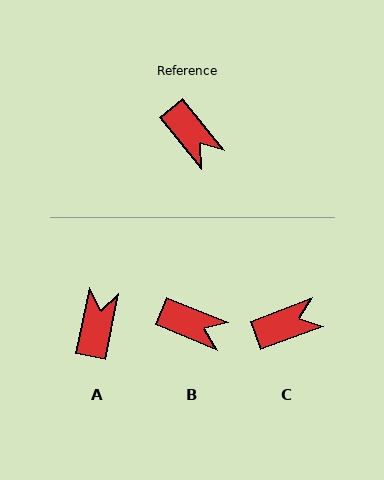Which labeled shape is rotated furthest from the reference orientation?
A, about 129 degrees away.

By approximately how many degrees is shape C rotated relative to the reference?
Approximately 71 degrees counter-clockwise.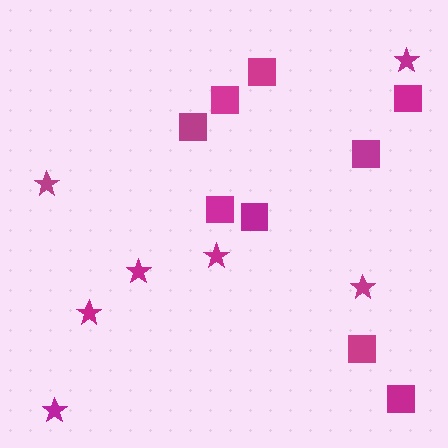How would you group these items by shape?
There are 2 groups: one group of squares (9) and one group of stars (7).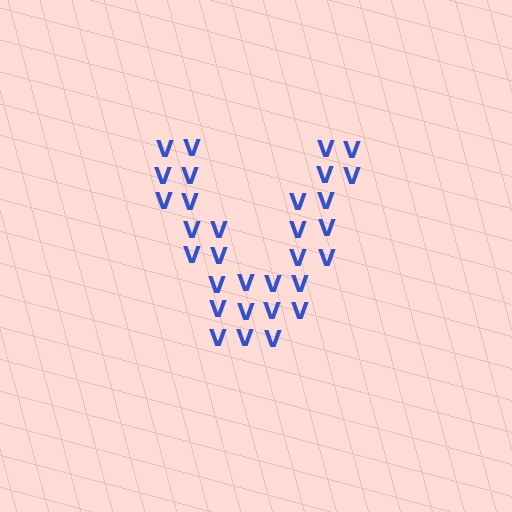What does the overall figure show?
The overall figure shows the letter V.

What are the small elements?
The small elements are letter V's.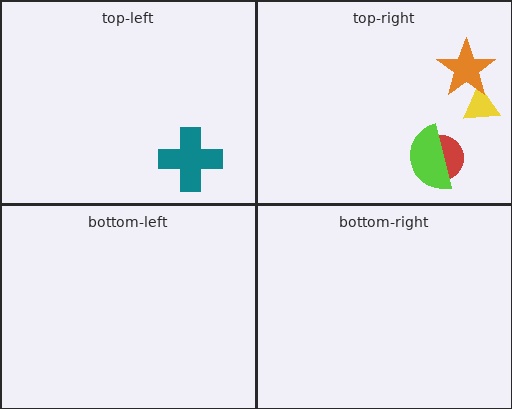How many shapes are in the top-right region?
4.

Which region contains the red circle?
The top-right region.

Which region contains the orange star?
The top-right region.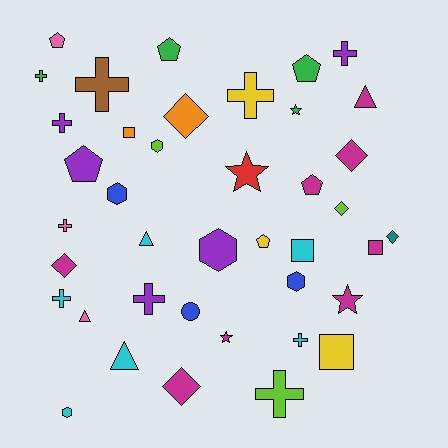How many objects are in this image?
There are 40 objects.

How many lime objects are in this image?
There are 3 lime objects.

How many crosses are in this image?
There are 10 crosses.